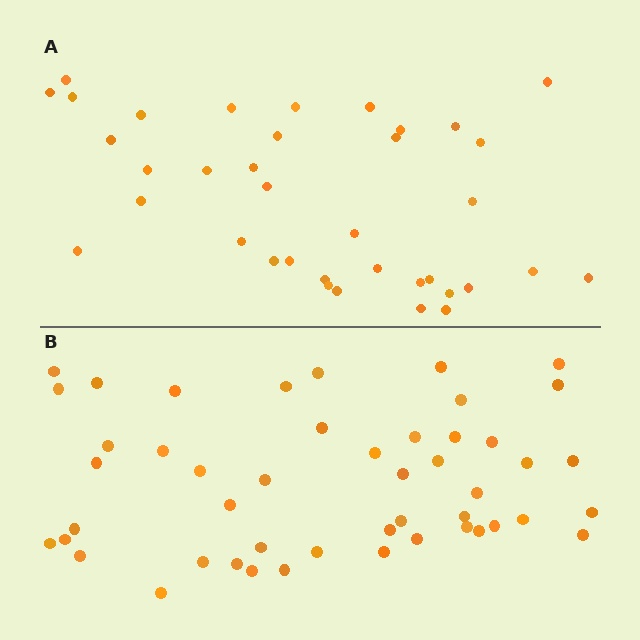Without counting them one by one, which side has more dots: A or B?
Region B (the bottom region) has more dots.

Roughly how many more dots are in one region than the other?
Region B has roughly 12 or so more dots than region A.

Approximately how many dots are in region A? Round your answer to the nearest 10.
About 40 dots. (The exact count is 37, which rounds to 40.)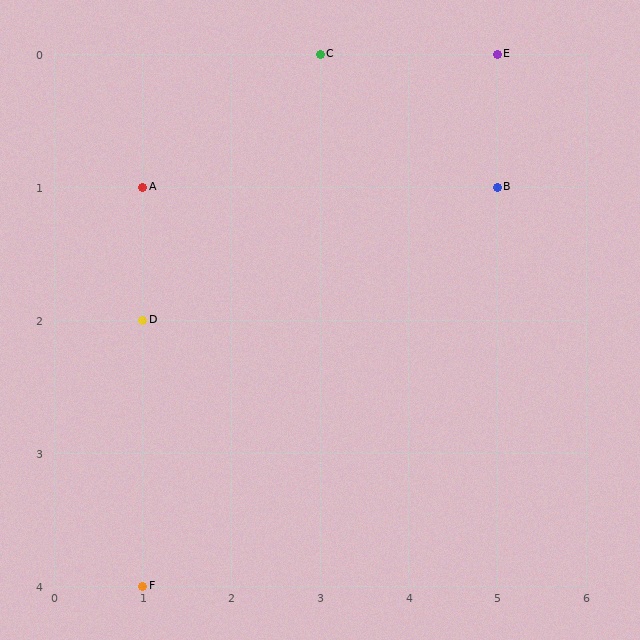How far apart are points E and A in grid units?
Points E and A are 4 columns and 1 row apart (about 4.1 grid units diagonally).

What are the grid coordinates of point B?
Point B is at grid coordinates (5, 1).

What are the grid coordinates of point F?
Point F is at grid coordinates (1, 4).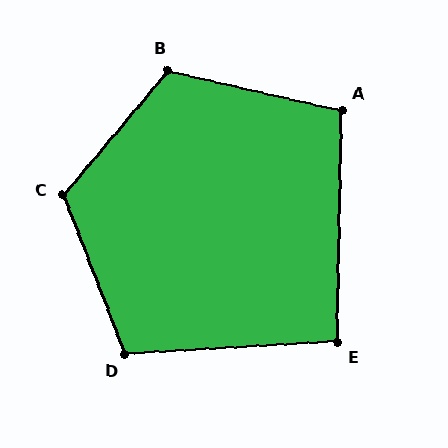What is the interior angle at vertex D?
Approximately 108 degrees (obtuse).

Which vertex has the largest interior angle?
C, at approximately 119 degrees.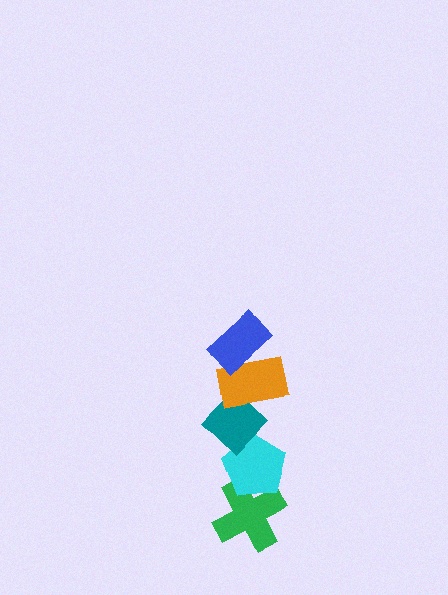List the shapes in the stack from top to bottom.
From top to bottom: the blue rectangle, the orange rectangle, the teal diamond, the cyan pentagon, the green cross.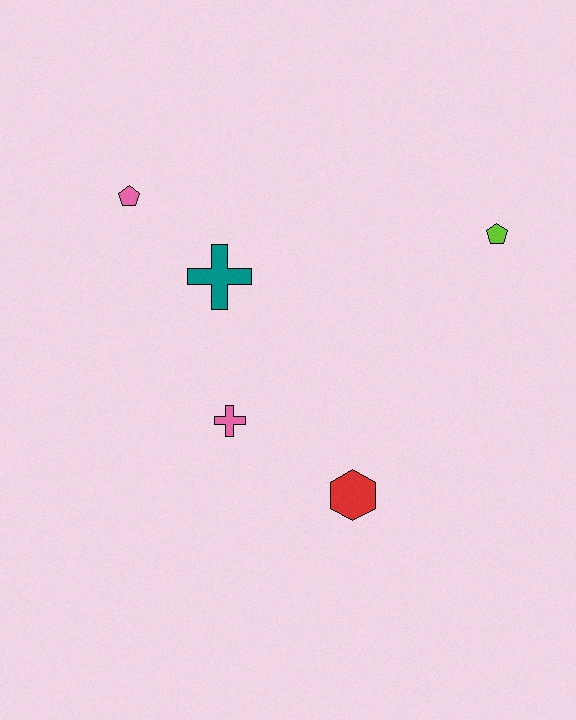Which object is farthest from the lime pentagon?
The pink pentagon is farthest from the lime pentagon.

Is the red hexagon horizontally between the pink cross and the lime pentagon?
Yes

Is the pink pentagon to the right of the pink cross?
No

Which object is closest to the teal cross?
The pink pentagon is closest to the teal cross.